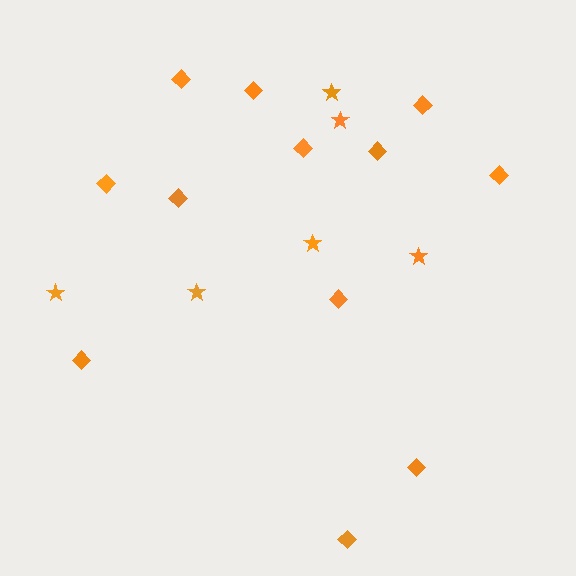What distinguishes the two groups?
There are 2 groups: one group of diamonds (12) and one group of stars (6).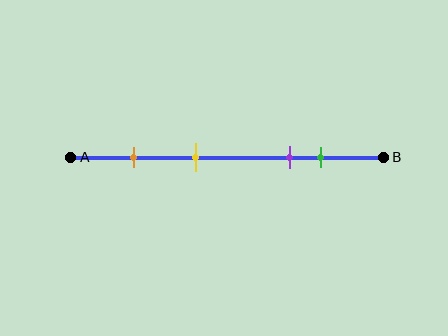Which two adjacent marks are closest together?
The purple and green marks are the closest adjacent pair.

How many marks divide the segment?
There are 4 marks dividing the segment.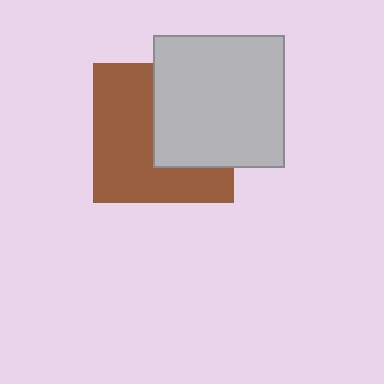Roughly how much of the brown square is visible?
About half of it is visible (roughly 58%).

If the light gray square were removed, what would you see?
You would see the complete brown square.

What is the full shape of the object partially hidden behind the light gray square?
The partially hidden object is a brown square.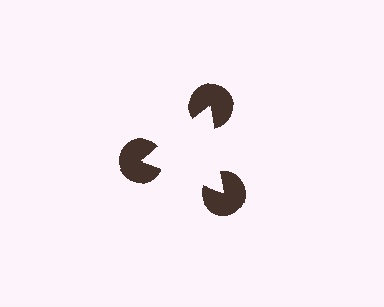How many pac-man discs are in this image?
There are 3 — one at each vertex of the illusory triangle.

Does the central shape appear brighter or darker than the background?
It typically appears slightly brighter than the background, even though no actual brightness change is drawn.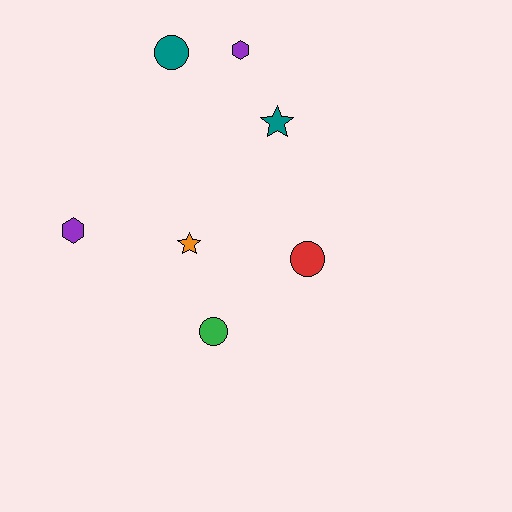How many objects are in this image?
There are 7 objects.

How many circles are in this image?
There are 3 circles.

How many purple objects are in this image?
There are 2 purple objects.